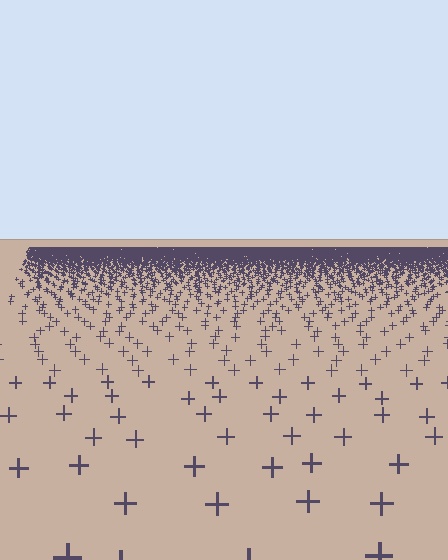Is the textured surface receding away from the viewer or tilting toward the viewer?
The surface is receding away from the viewer. Texture elements get smaller and denser toward the top.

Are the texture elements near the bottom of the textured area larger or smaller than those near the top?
Larger. Near the bottom, elements are closer to the viewer and appear at a bigger on-screen size.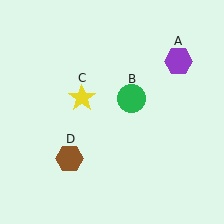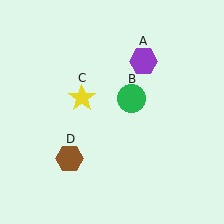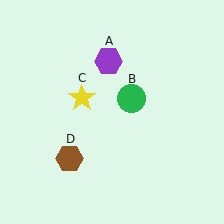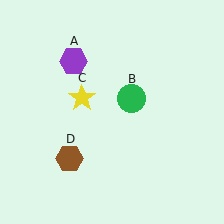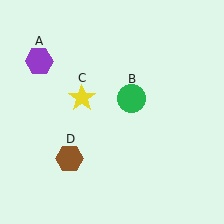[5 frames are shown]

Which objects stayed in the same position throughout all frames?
Green circle (object B) and yellow star (object C) and brown hexagon (object D) remained stationary.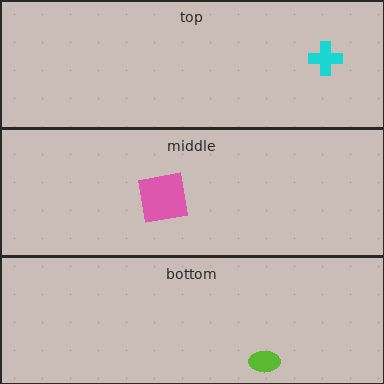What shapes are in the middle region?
The pink square.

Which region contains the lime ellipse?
The bottom region.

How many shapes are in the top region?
1.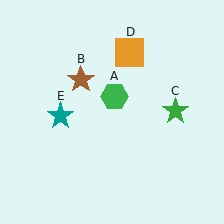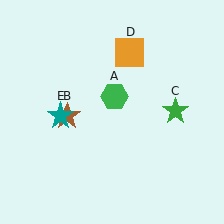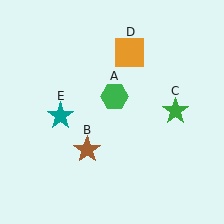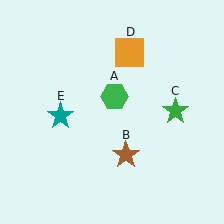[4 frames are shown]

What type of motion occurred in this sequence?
The brown star (object B) rotated counterclockwise around the center of the scene.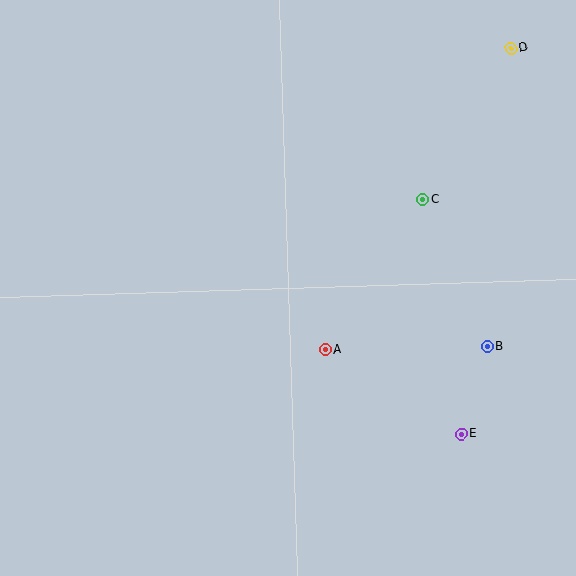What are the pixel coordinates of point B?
Point B is at (487, 347).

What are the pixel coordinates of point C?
Point C is at (423, 199).